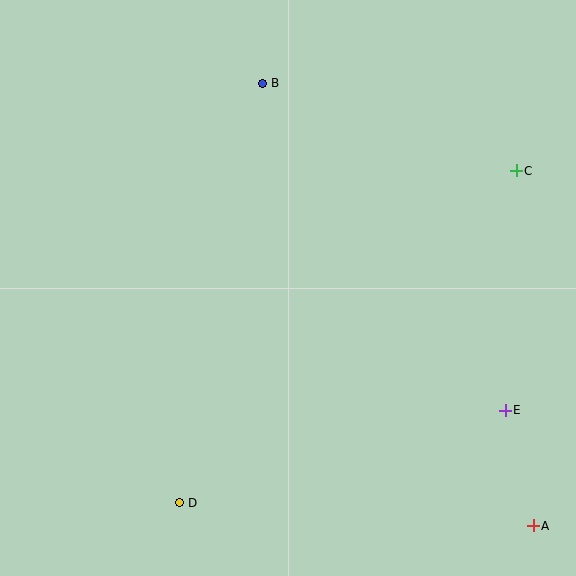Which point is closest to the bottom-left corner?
Point D is closest to the bottom-left corner.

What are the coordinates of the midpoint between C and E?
The midpoint between C and E is at (511, 291).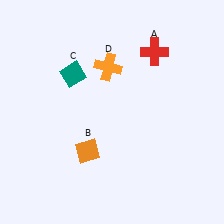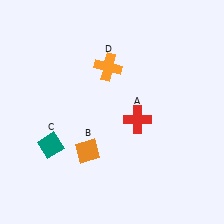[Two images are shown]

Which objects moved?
The objects that moved are: the red cross (A), the teal diamond (C).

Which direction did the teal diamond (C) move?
The teal diamond (C) moved down.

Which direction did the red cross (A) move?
The red cross (A) moved down.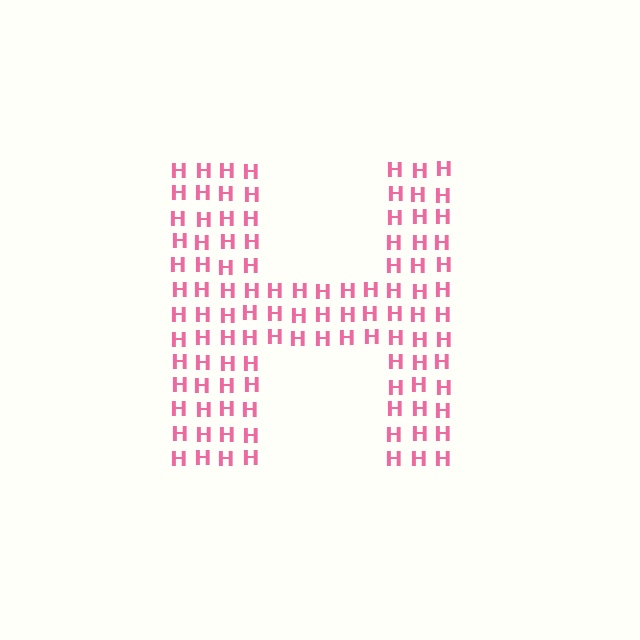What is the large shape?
The large shape is the letter H.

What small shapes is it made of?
It is made of small letter H's.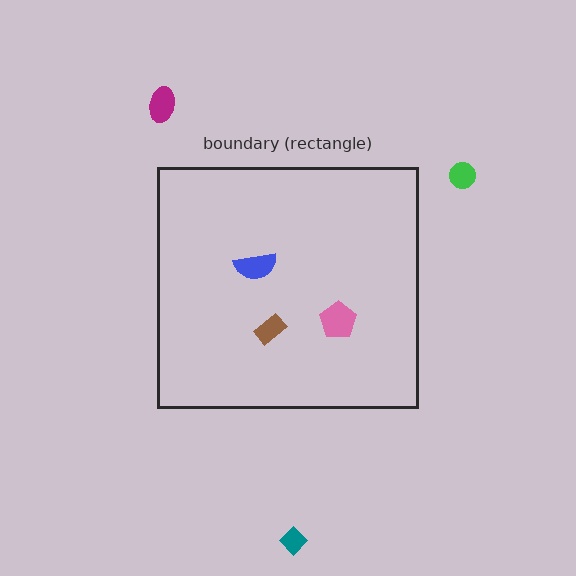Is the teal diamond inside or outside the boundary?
Outside.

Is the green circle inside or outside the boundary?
Outside.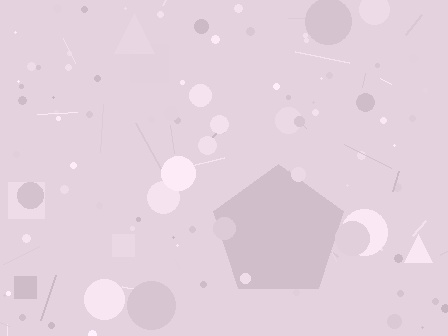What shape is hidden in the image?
A pentagon is hidden in the image.